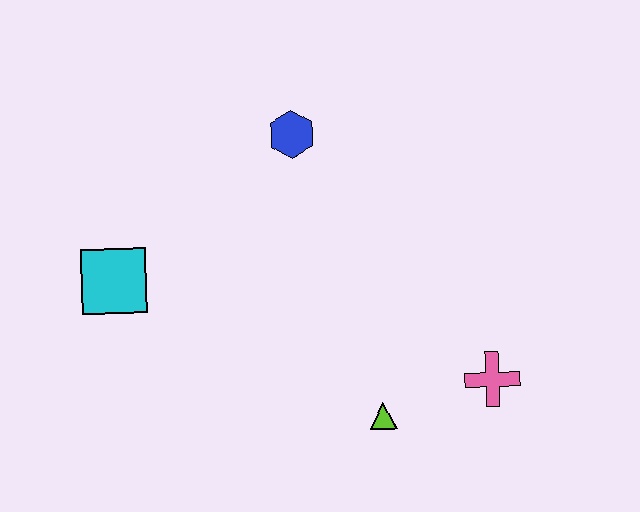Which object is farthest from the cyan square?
The pink cross is farthest from the cyan square.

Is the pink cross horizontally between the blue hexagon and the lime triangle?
No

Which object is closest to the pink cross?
The lime triangle is closest to the pink cross.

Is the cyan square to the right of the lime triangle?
No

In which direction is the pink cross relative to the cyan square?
The pink cross is to the right of the cyan square.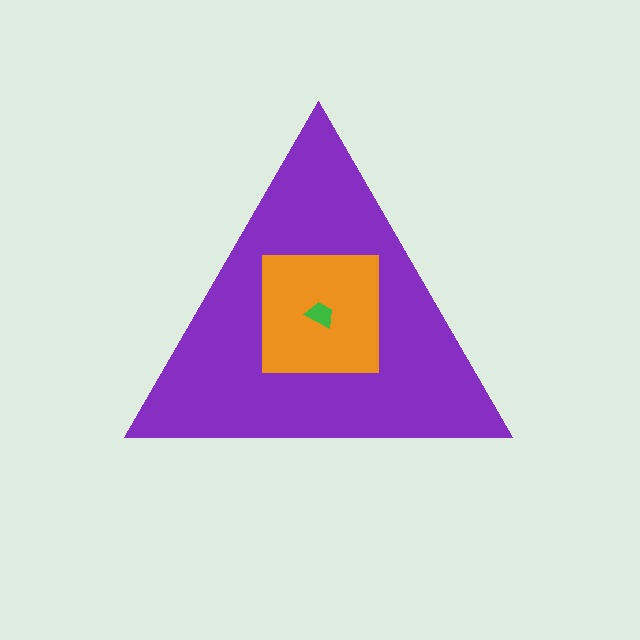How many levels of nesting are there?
3.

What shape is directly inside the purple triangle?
The orange square.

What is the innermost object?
The green trapezoid.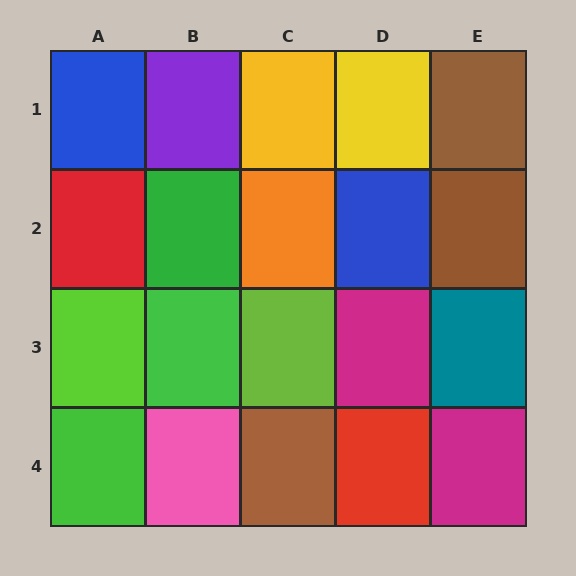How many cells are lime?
2 cells are lime.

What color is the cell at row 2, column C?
Orange.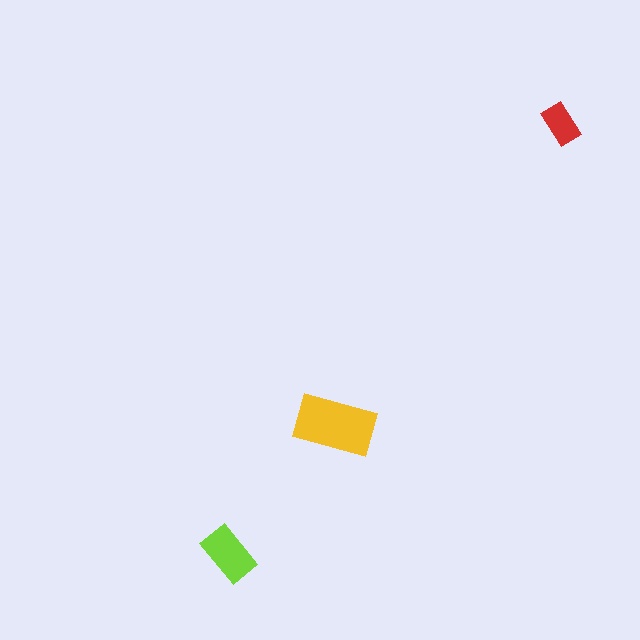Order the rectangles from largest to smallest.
the yellow one, the lime one, the red one.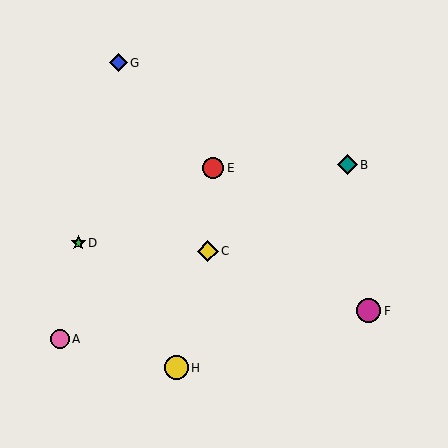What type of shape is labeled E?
Shape E is a red circle.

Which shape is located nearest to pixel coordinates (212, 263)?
The yellow diamond (labeled C) at (208, 251) is nearest to that location.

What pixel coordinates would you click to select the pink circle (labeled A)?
Click at (60, 339) to select the pink circle A.